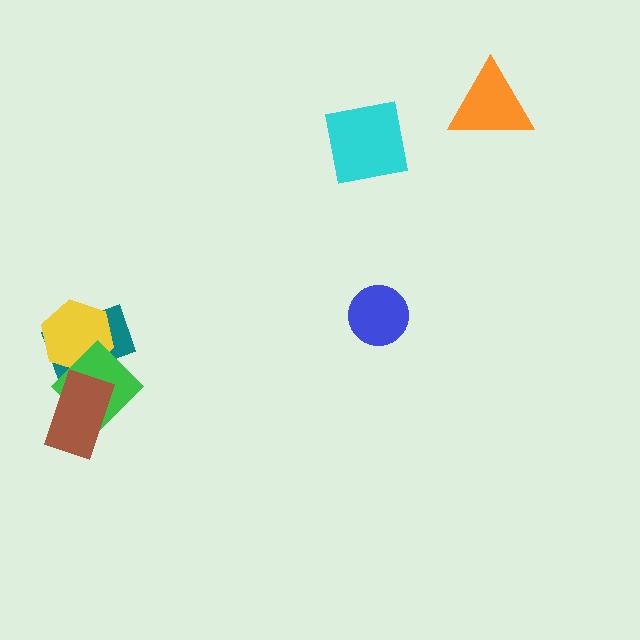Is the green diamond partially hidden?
Yes, it is partially covered by another shape.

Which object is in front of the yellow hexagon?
The green diamond is in front of the yellow hexagon.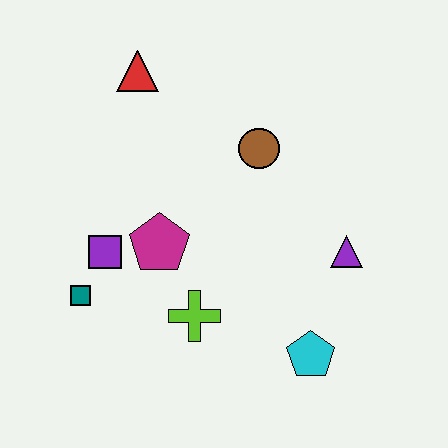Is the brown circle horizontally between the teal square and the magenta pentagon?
No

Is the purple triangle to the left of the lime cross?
No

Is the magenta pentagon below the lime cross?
No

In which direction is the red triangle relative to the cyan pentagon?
The red triangle is above the cyan pentagon.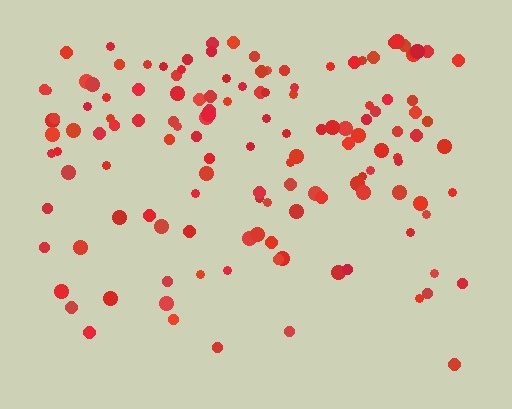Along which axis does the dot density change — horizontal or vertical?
Vertical.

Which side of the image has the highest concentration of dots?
The top.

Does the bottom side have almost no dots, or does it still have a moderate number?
Still a moderate number, just noticeably fewer than the top.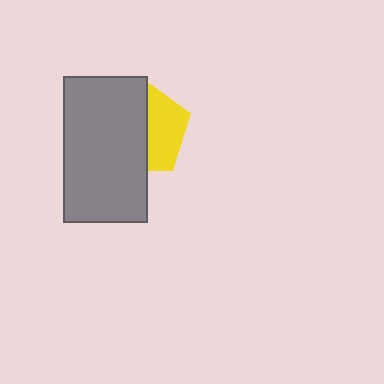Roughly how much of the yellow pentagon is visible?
A small part of it is visible (roughly 43%).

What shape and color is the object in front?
The object in front is a gray rectangle.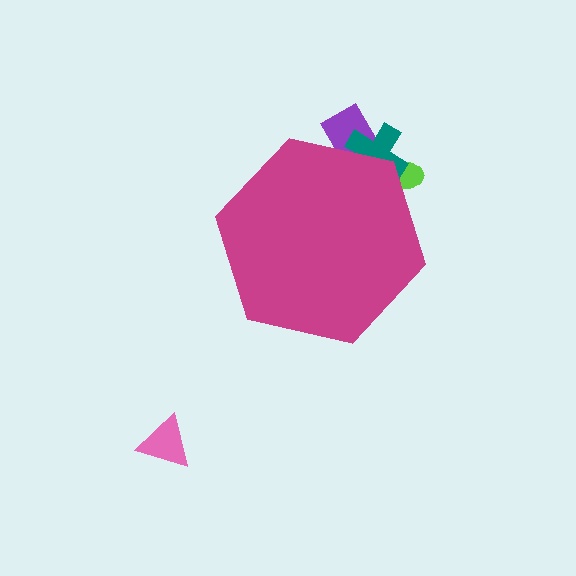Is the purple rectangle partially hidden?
Yes, the purple rectangle is partially hidden behind the magenta hexagon.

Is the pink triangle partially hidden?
No, the pink triangle is fully visible.